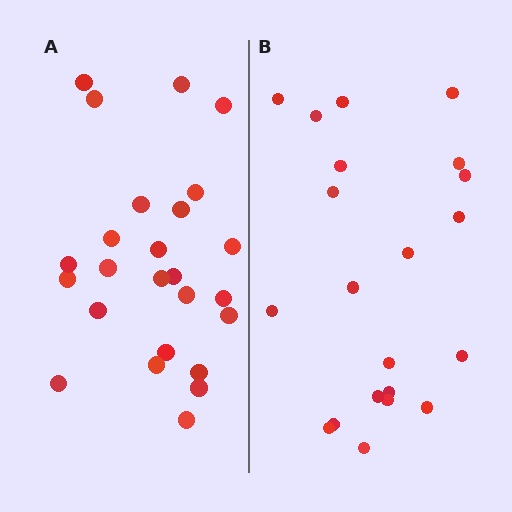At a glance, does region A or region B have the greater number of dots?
Region A (the left region) has more dots.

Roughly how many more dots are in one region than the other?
Region A has about 4 more dots than region B.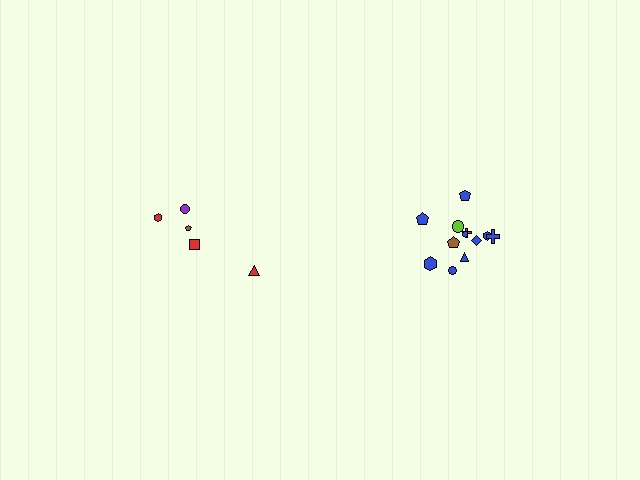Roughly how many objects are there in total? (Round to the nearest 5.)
Roughly 15 objects in total.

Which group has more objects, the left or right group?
The right group.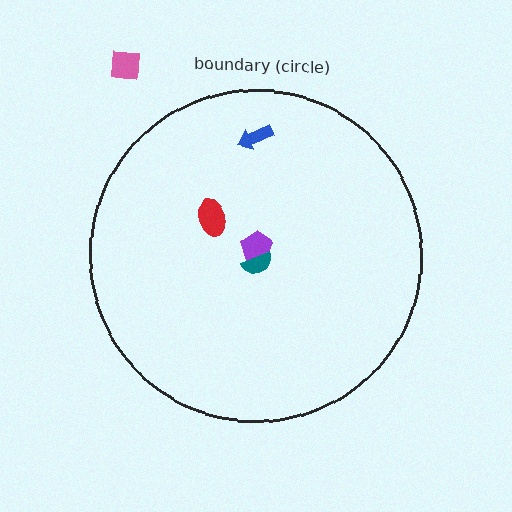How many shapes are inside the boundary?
4 inside, 1 outside.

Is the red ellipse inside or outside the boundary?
Inside.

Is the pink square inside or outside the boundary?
Outside.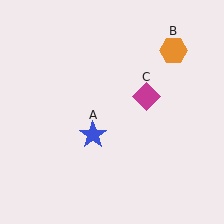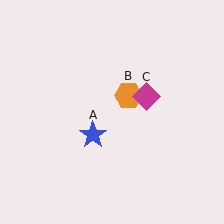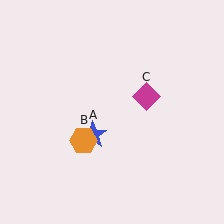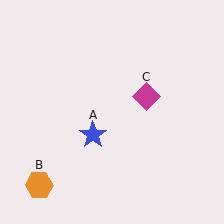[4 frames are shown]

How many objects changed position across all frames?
1 object changed position: orange hexagon (object B).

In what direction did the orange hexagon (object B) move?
The orange hexagon (object B) moved down and to the left.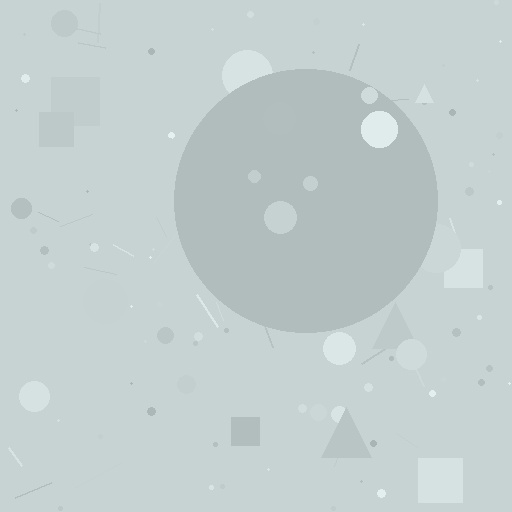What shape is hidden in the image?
A circle is hidden in the image.